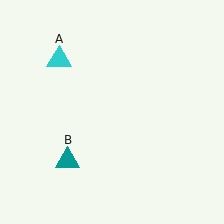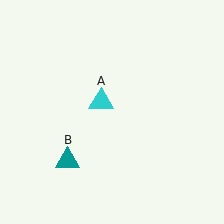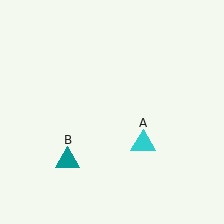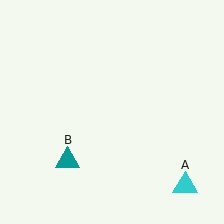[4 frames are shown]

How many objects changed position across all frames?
1 object changed position: cyan triangle (object A).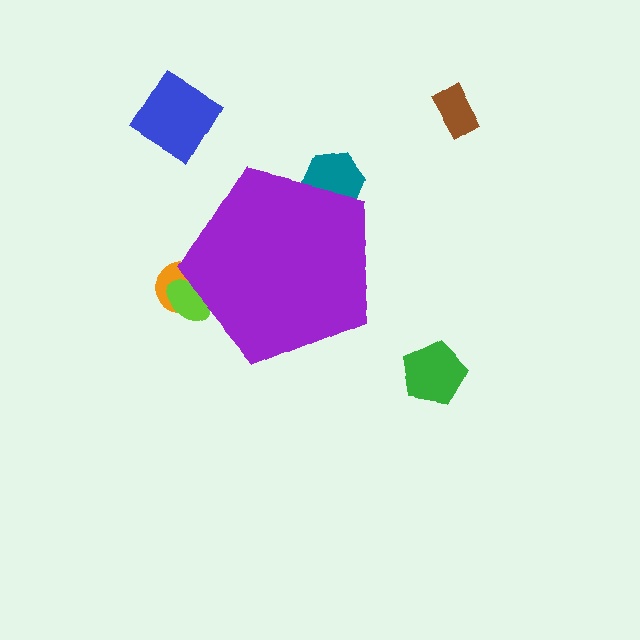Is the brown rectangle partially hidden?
No, the brown rectangle is fully visible.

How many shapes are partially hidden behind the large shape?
3 shapes are partially hidden.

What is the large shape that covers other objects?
A purple pentagon.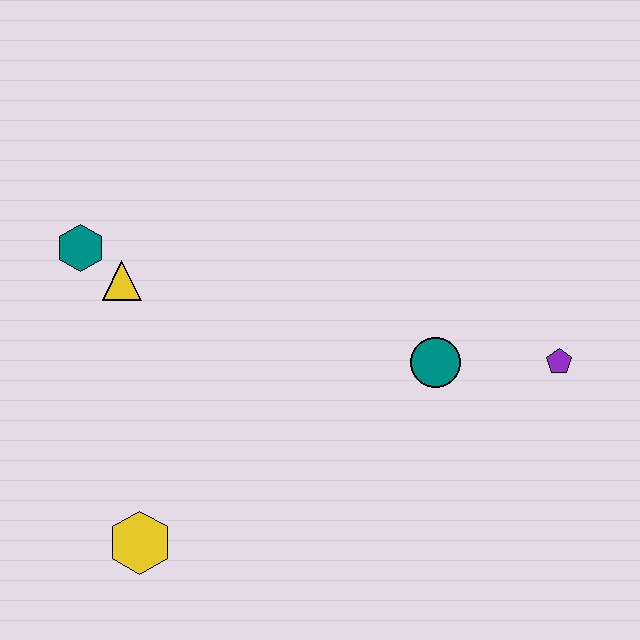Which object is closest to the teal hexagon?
The yellow triangle is closest to the teal hexagon.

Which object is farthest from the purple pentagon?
The teal hexagon is farthest from the purple pentagon.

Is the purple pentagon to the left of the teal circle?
No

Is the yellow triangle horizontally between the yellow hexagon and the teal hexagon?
Yes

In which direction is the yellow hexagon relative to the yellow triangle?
The yellow hexagon is below the yellow triangle.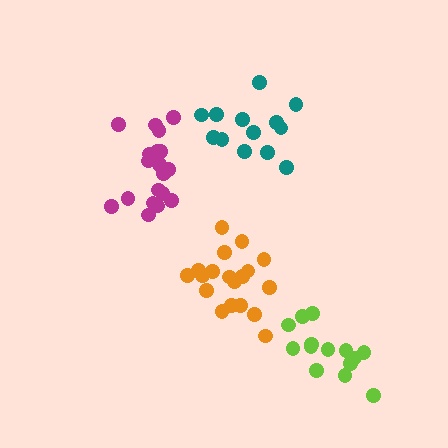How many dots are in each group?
Group 1: 19 dots, Group 2: 19 dots, Group 3: 15 dots, Group 4: 13 dots (66 total).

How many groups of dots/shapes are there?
There are 4 groups.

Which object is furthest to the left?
The magenta cluster is leftmost.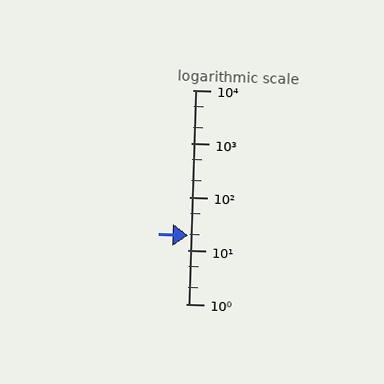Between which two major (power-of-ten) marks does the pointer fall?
The pointer is between 10 and 100.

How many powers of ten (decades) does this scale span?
The scale spans 4 decades, from 1 to 10000.